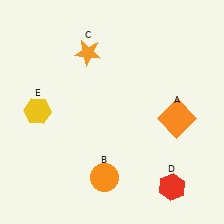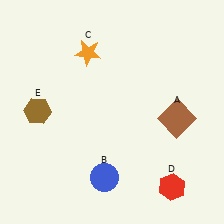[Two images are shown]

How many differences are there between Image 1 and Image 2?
There are 3 differences between the two images.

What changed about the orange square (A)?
In Image 1, A is orange. In Image 2, it changed to brown.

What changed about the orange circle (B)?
In Image 1, B is orange. In Image 2, it changed to blue.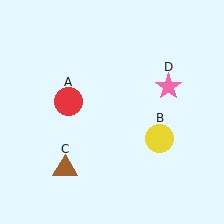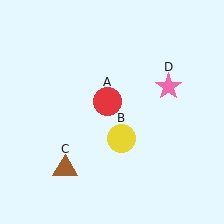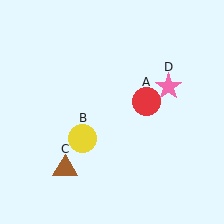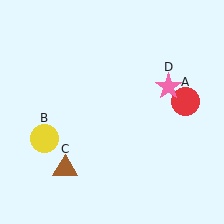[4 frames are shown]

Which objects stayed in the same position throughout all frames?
Brown triangle (object C) and pink star (object D) remained stationary.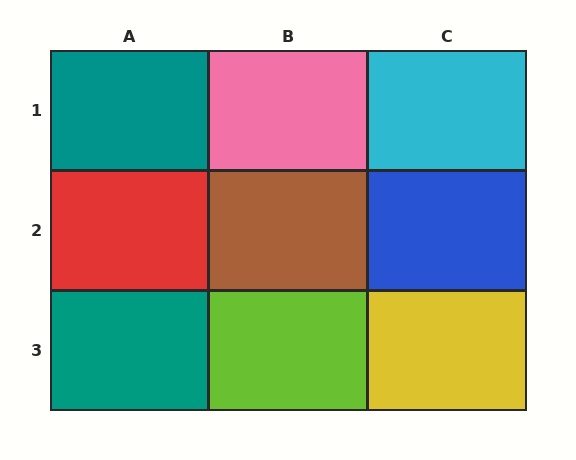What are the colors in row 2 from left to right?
Red, brown, blue.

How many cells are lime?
1 cell is lime.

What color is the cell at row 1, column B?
Pink.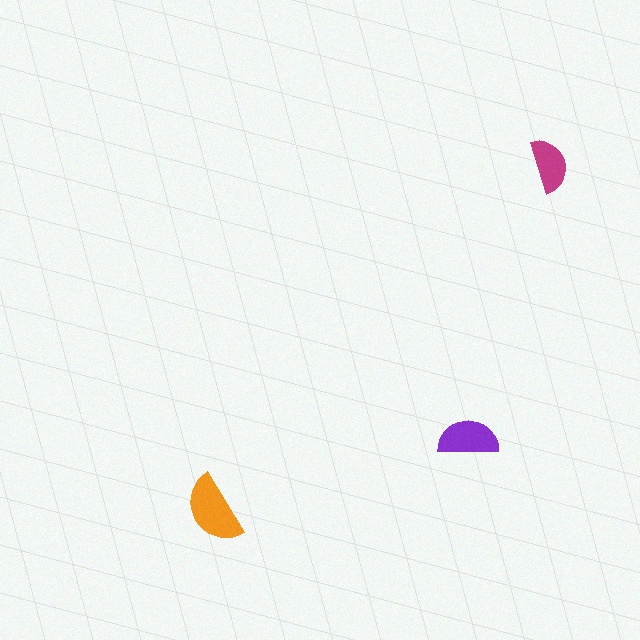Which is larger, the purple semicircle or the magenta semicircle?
The purple one.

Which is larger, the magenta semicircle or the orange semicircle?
The orange one.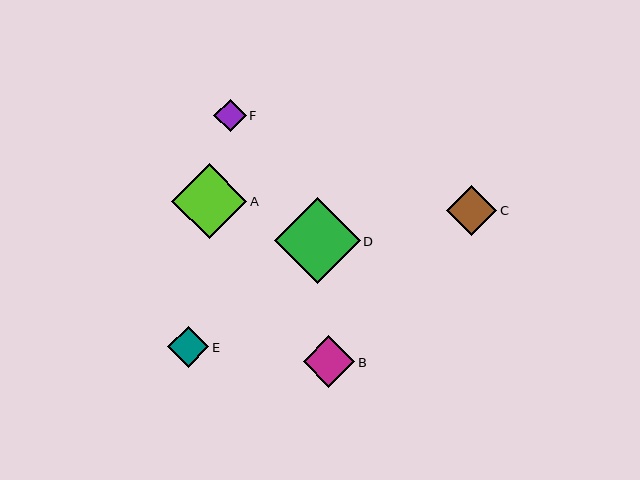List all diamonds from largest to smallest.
From largest to smallest: D, A, B, C, E, F.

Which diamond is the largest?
Diamond D is the largest with a size of approximately 86 pixels.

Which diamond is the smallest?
Diamond F is the smallest with a size of approximately 32 pixels.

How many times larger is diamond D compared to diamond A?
Diamond D is approximately 1.1 times the size of diamond A.